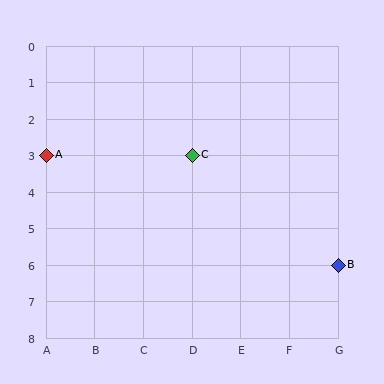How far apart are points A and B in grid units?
Points A and B are 6 columns and 3 rows apart (about 6.7 grid units diagonally).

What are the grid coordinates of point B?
Point B is at grid coordinates (G, 6).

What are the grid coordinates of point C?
Point C is at grid coordinates (D, 3).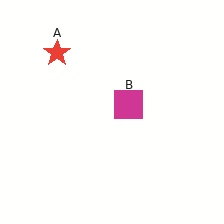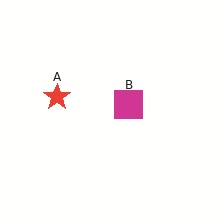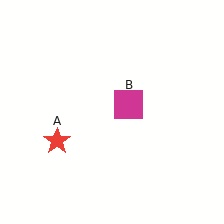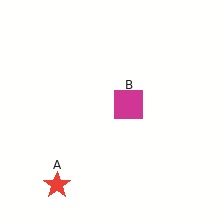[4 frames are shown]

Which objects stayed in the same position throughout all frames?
Magenta square (object B) remained stationary.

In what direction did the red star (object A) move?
The red star (object A) moved down.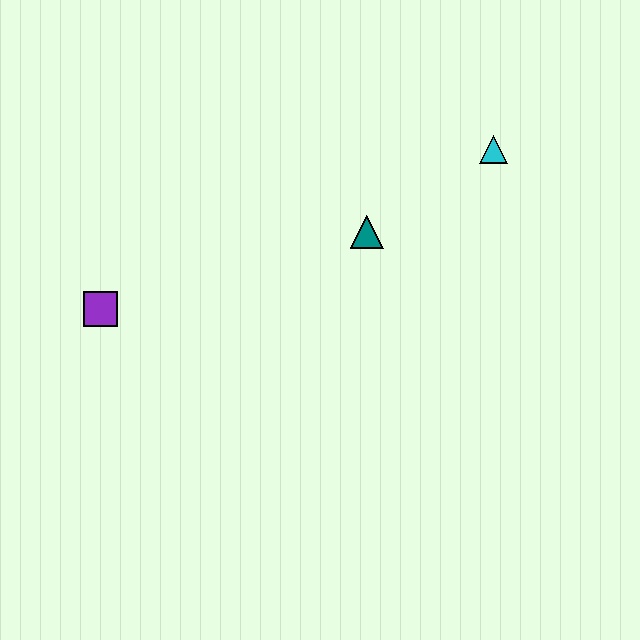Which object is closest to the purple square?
The teal triangle is closest to the purple square.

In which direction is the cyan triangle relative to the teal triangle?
The cyan triangle is to the right of the teal triangle.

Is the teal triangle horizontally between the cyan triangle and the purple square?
Yes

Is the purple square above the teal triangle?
No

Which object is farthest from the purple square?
The cyan triangle is farthest from the purple square.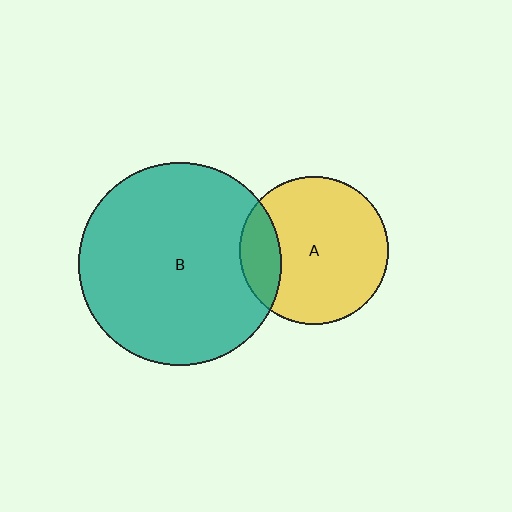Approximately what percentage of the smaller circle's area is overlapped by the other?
Approximately 20%.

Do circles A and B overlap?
Yes.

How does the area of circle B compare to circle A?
Approximately 1.9 times.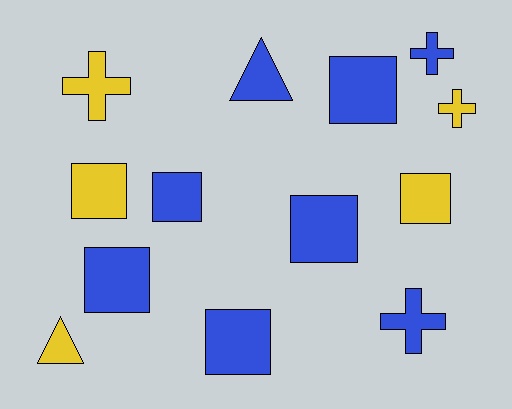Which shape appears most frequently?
Square, with 7 objects.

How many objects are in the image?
There are 13 objects.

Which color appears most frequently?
Blue, with 8 objects.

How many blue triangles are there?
There is 1 blue triangle.